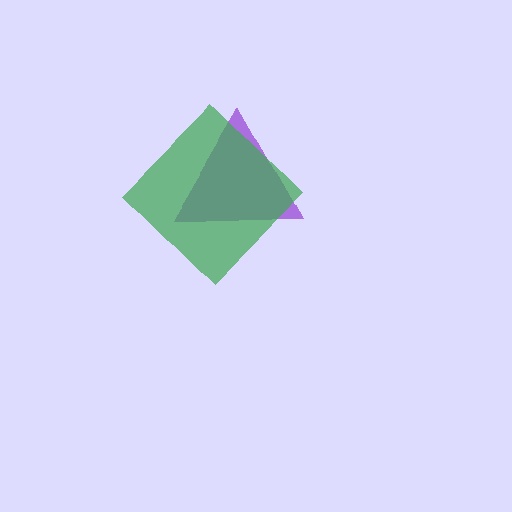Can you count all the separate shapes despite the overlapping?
Yes, there are 2 separate shapes.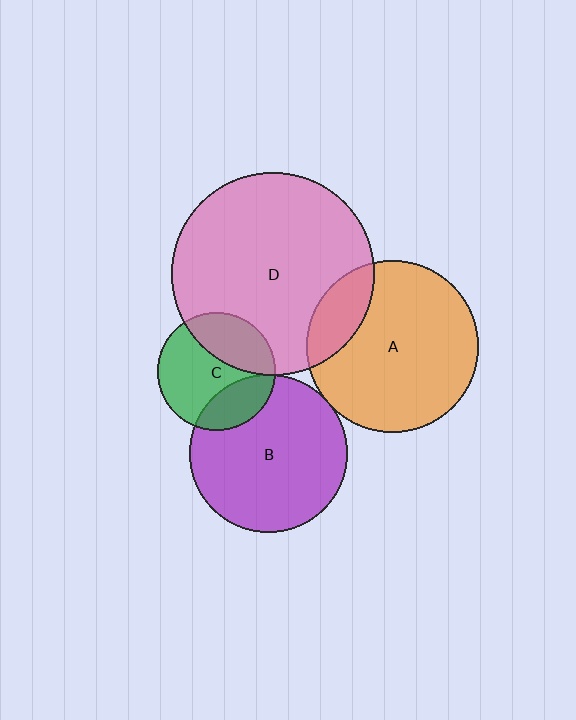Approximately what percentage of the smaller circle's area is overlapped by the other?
Approximately 15%.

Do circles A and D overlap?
Yes.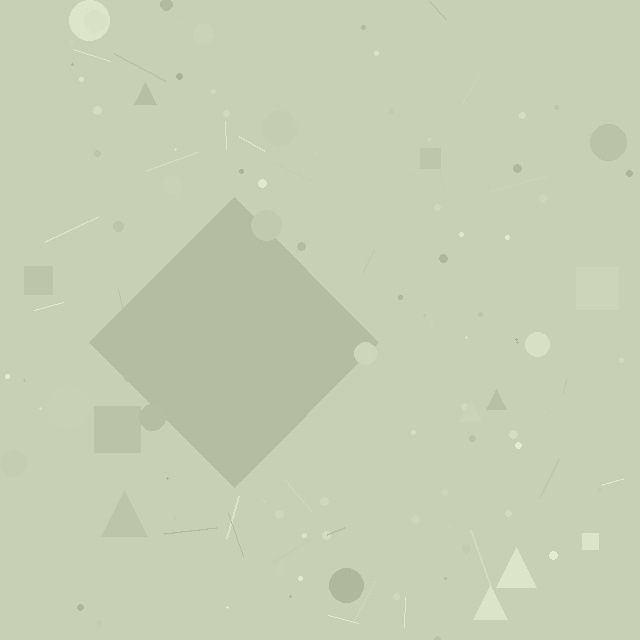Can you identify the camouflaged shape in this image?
The camouflaged shape is a diamond.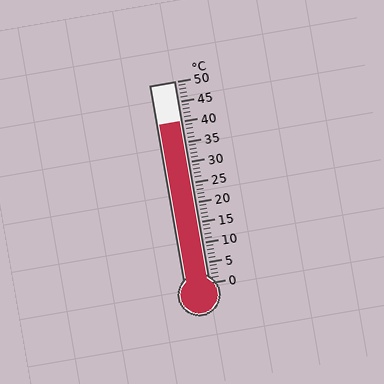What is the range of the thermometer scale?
The thermometer scale ranges from 0°C to 50°C.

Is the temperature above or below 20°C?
The temperature is above 20°C.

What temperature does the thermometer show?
The thermometer shows approximately 40°C.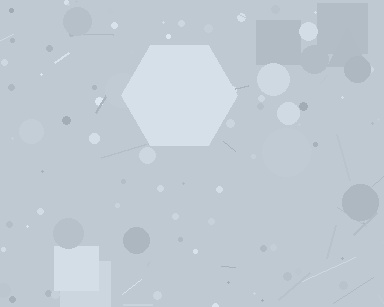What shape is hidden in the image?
A hexagon is hidden in the image.